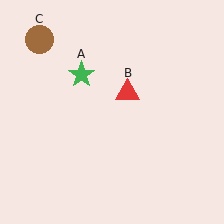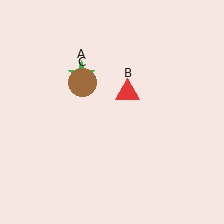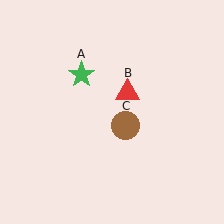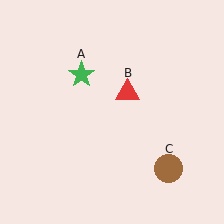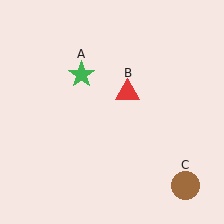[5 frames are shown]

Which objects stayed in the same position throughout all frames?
Green star (object A) and red triangle (object B) remained stationary.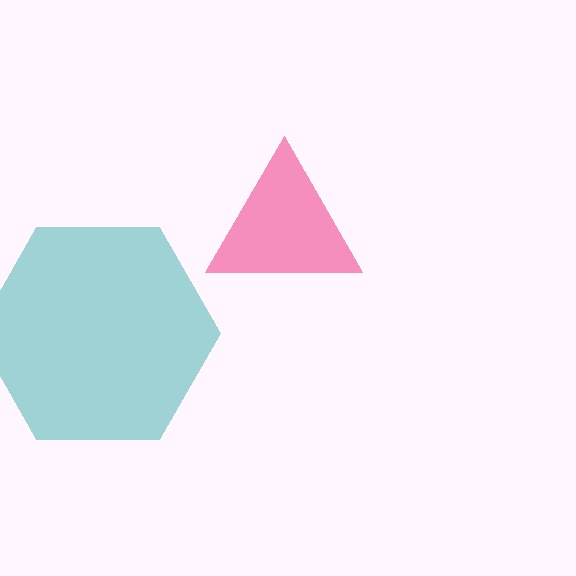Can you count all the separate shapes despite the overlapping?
Yes, there are 2 separate shapes.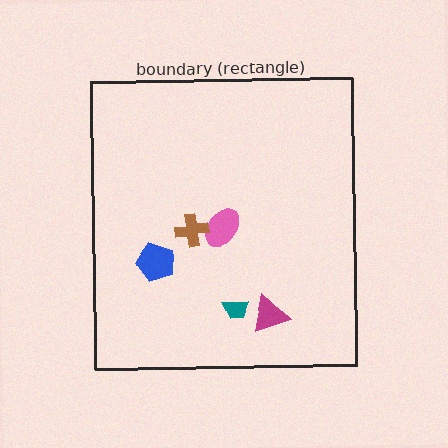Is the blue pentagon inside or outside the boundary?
Inside.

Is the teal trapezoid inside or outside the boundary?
Inside.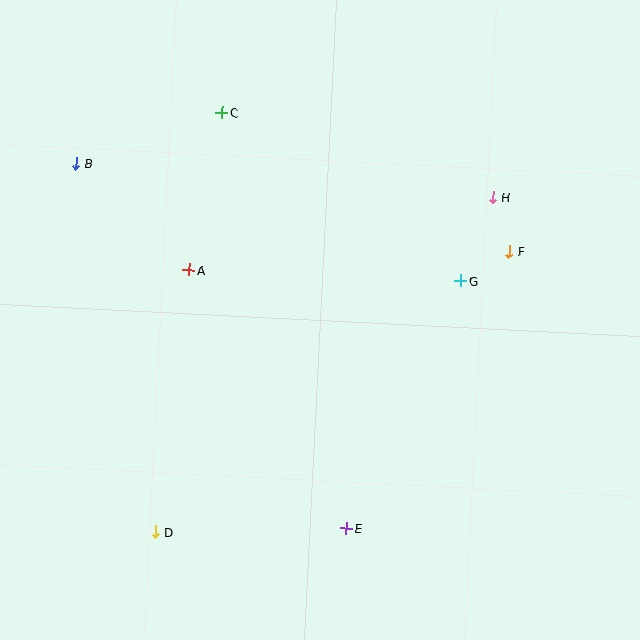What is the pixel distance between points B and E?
The distance between B and E is 454 pixels.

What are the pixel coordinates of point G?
Point G is at (461, 281).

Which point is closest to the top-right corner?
Point H is closest to the top-right corner.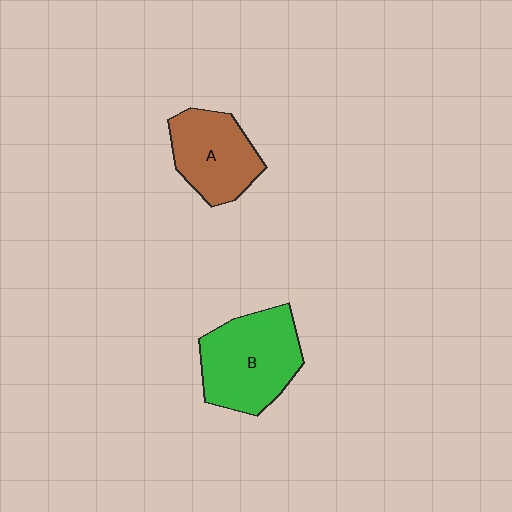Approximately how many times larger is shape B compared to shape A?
Approximately 1.3 times.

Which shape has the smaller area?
Shape A (brown).